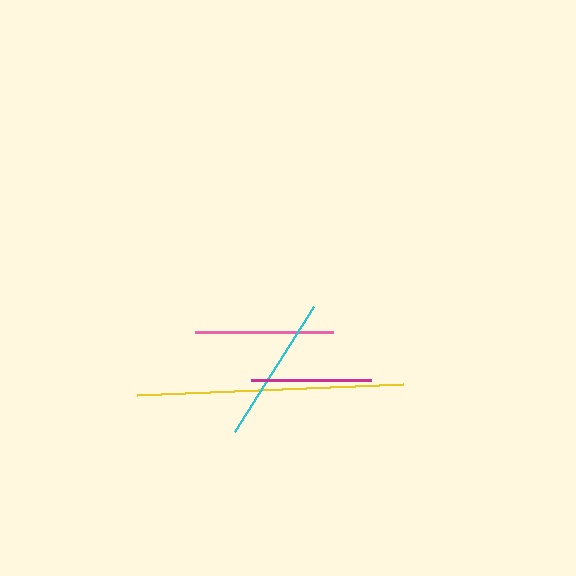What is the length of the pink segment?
The pink segment is approximately 138 pixels long.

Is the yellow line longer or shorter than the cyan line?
The yellow line is longer than the cyan line.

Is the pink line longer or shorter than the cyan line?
The cyan line is longer than the pink line.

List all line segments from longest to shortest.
From longest to shortest: yellow, cyan, pink, magenta.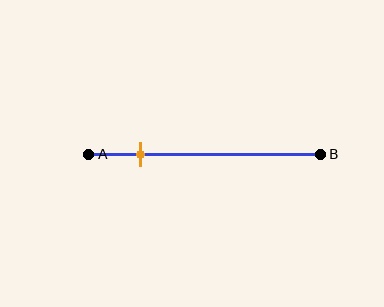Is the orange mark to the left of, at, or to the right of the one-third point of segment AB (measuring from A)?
The orange mark is to the left of the one-third point of segment AB.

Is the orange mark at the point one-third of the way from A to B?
No, the mark is at about 20% from A, not at the 33% one-third point.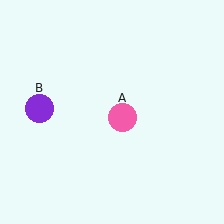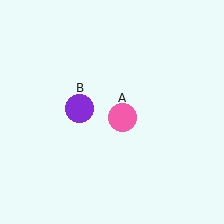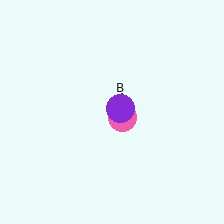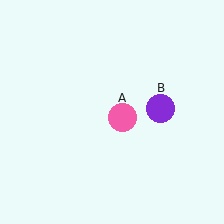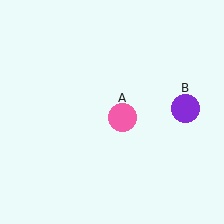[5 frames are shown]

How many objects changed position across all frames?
1 object changed position: purple circle (object B).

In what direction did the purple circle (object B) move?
The purple circle (object B) moved right.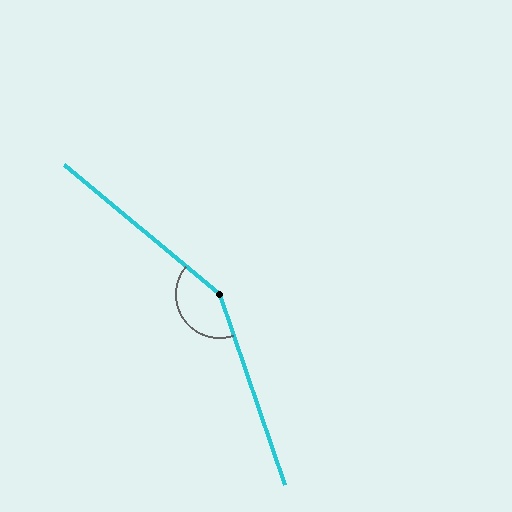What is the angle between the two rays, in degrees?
Approximately 149 degrees.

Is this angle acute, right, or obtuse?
It is obtuse.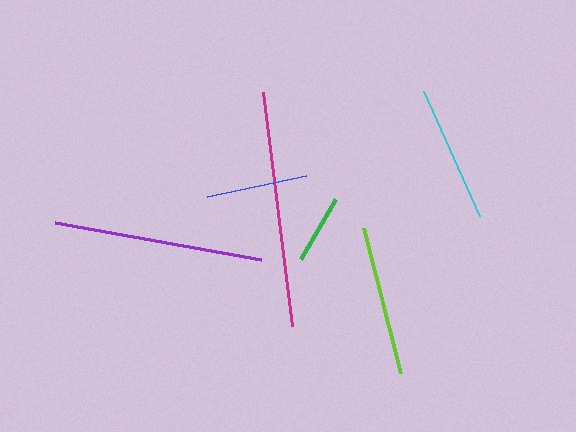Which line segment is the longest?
The magenta line is the longest at approximately 236 pixels.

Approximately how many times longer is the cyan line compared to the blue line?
The cyan line is approximately 1.4 times the length of the blue line.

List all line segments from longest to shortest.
From longest to shortest: magenta, purple, lime, cyan, blue, green.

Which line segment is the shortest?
The green line is the shortest at approximately 69 pixels.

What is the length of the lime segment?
The lime segment is approximately 150 pixels long.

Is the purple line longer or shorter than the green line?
The purple line is longer than the green line.